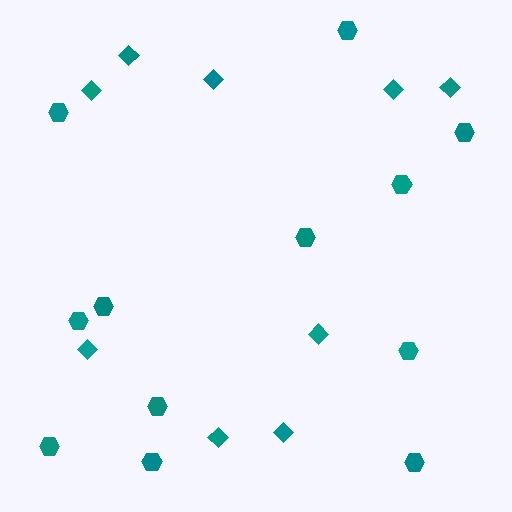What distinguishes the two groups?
There are 2 groups: one group of diamonds (9) and one group of hexagons (12).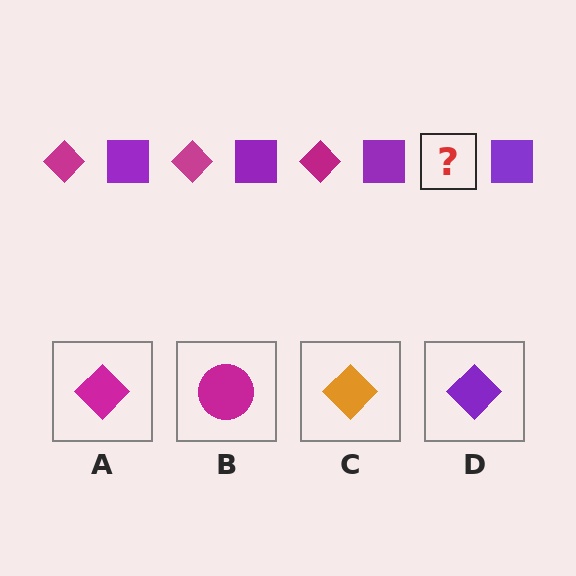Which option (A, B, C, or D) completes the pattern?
A.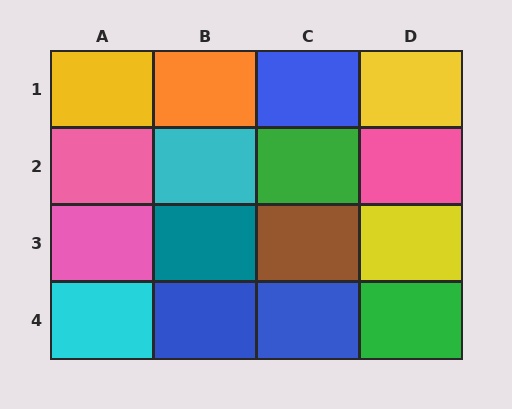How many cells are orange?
1 cell is orange.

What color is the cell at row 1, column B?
Orange.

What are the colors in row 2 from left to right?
Pink, cyan, green, pink.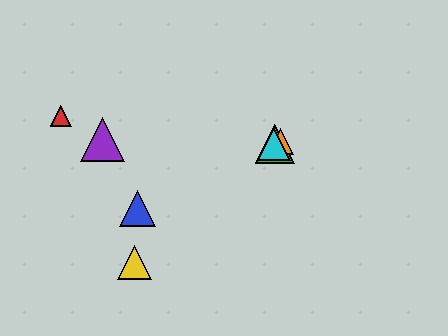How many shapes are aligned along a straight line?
4 shapes (the blue triangle, the green triangle, the orange triangle, the cyan triangle) are aligned along a straight line.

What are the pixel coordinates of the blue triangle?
The blue triangle is at (138, 209).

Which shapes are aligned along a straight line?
The blue triangle, the green triangle, the orange triangle, the cyan triangle are aligned along a straight line.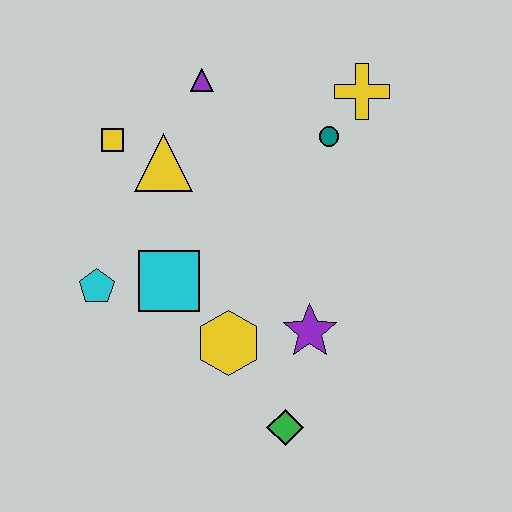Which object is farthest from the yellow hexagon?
The yellow cross is farthest from the yellow hexagon.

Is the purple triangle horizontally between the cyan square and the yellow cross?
Yes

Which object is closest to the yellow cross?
The teal circle is closest to the yellow cross.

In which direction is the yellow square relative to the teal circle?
The yellow square is to the left of the teal circle.